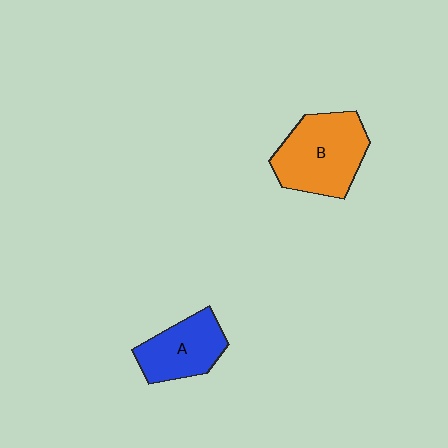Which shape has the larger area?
Shape B (orange).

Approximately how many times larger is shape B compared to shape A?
Approximately 1.4 times.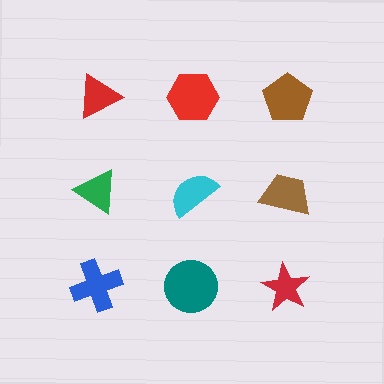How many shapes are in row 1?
3 shapes.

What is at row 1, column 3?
A brown pentagon.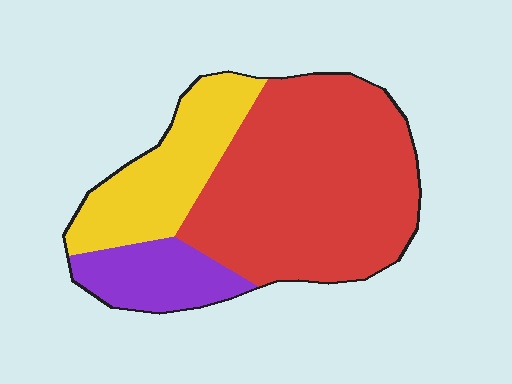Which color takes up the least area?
Purple, at roughly 15%.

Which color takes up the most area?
Red, at roughly 60%.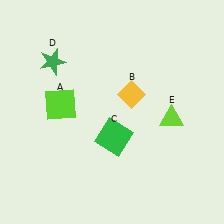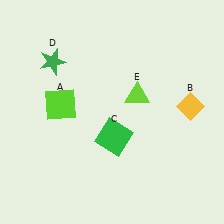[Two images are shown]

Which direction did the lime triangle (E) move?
The lime triangle (E) moved left.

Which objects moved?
The objects that moved are: the yellow diamond (B), the lime triangle (E).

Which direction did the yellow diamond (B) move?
The yellow diamond (B) moved right.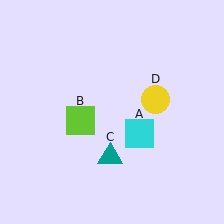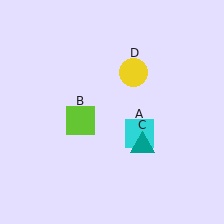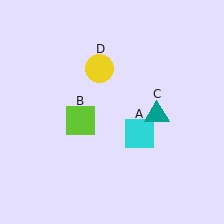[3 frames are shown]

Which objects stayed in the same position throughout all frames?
Cyan square (object A) and lime square (object B) remained stationary.